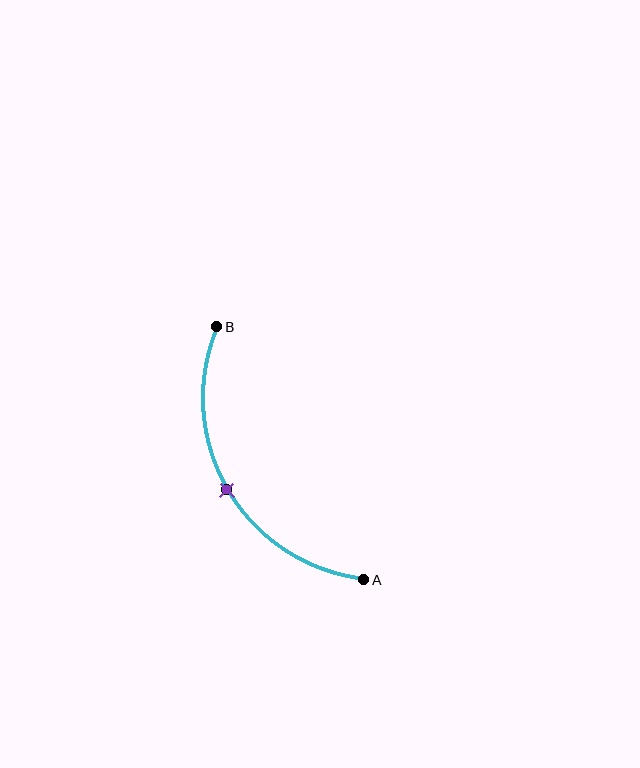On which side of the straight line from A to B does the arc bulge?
The arc bulges to the left of the straight line connecting A and B.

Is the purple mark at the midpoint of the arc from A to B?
Yes. The purple mark lies on the arc at equal arc-length from both A and B — it is the arc midpoint.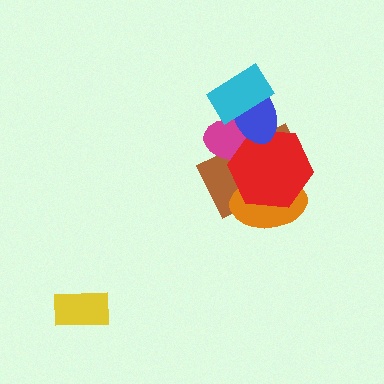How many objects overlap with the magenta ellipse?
4 objects overlap with the magenta ellipse.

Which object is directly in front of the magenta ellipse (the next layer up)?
The red hexagon is directly in front of the magenta ellipse.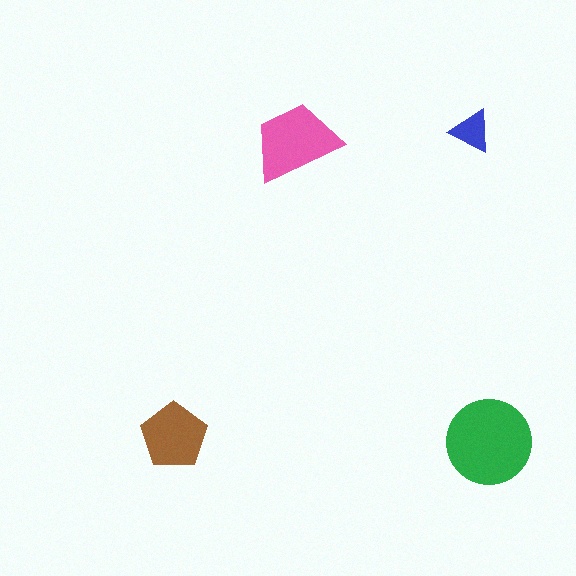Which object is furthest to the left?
The brown pentagon is leftmost.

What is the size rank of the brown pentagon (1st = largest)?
3rd.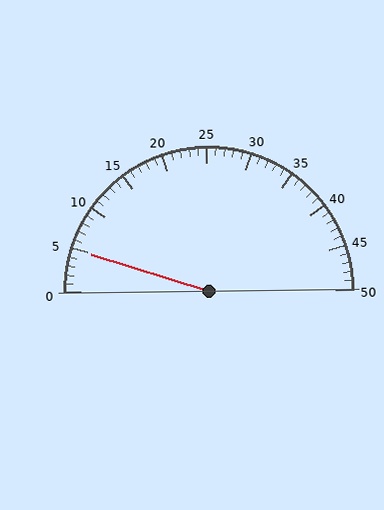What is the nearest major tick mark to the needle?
The nearest major tick mark is 5.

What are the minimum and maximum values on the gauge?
The gauge ranges from 0 to 50.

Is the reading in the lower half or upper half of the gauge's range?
The reading is in the lower half of the range (0 to 50).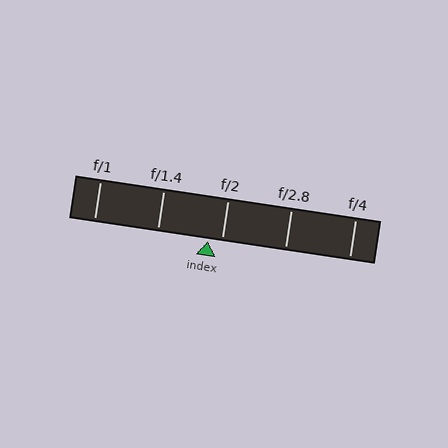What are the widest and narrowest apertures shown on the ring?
The widest aperture shown is f/1 and the narrowest is f/4.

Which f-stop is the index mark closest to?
The index mark is closest to f/2.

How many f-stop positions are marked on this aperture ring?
There are 5 f-stop positions marked.